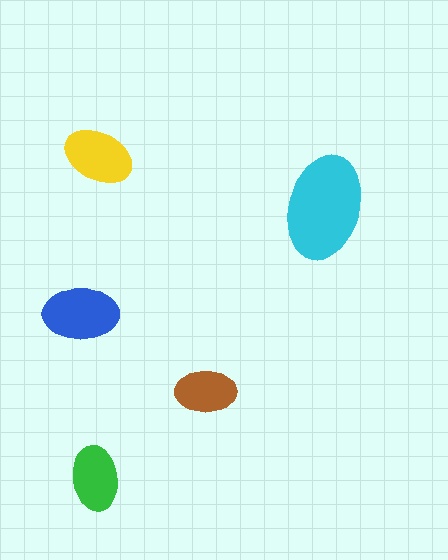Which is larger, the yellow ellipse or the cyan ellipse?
The cyan one.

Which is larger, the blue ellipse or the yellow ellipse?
The blue one.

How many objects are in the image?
There are 5 objects in the image.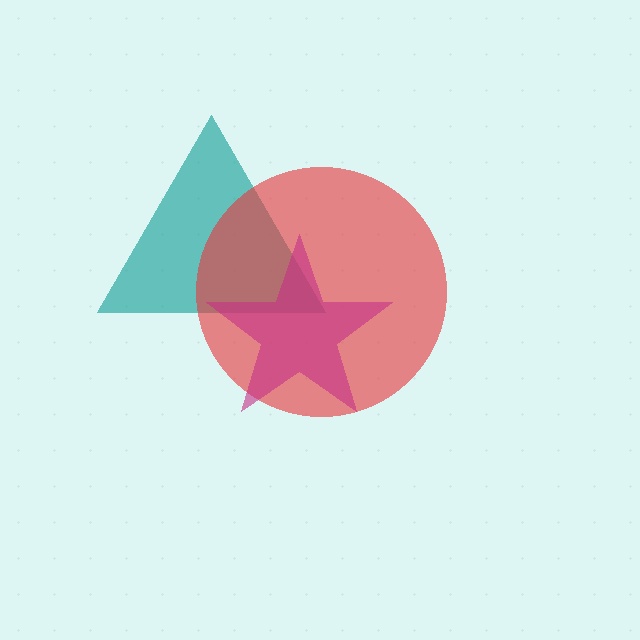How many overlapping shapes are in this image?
There are 3 overlapping shapes in the image.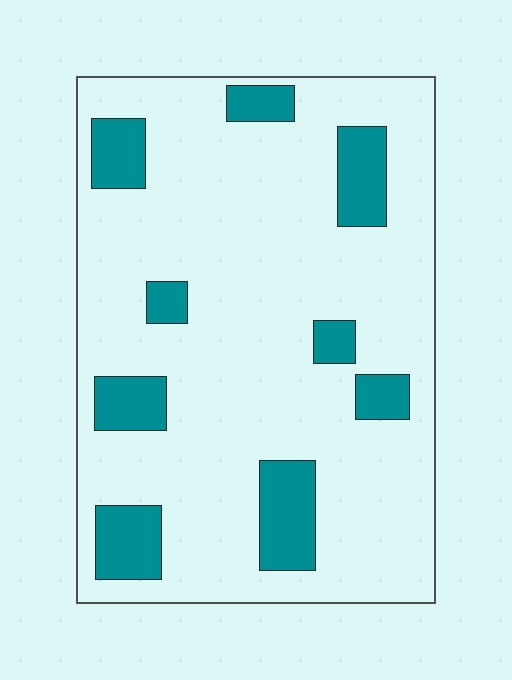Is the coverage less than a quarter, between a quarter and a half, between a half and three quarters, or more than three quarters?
Less than a quarter.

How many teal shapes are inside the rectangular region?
9.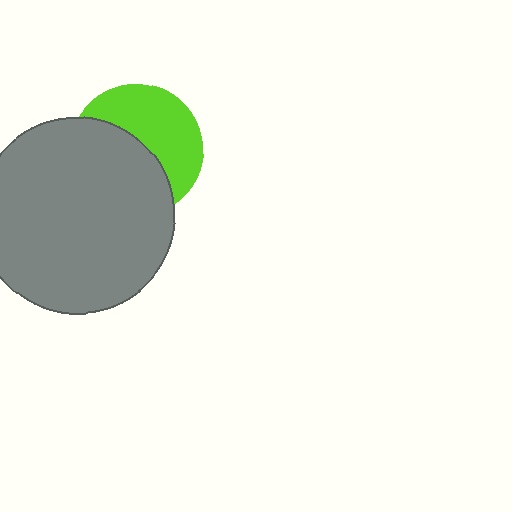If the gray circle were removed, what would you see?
You would see the complete lime circle.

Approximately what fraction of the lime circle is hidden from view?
Roughly 52% of the lime circle is hidden behind the gray circle.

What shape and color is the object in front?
The object in front is a gray circle.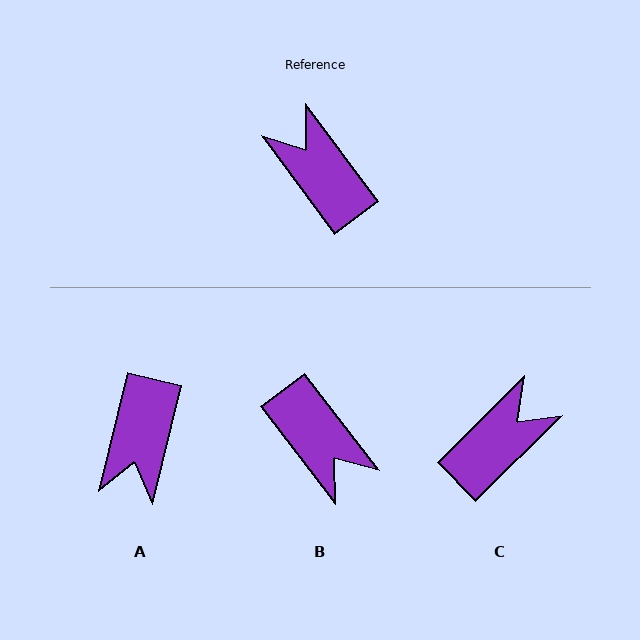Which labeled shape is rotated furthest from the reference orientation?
B, about 179 degrees away.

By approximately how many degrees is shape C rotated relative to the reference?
Approximately 82 degrees clockwise.